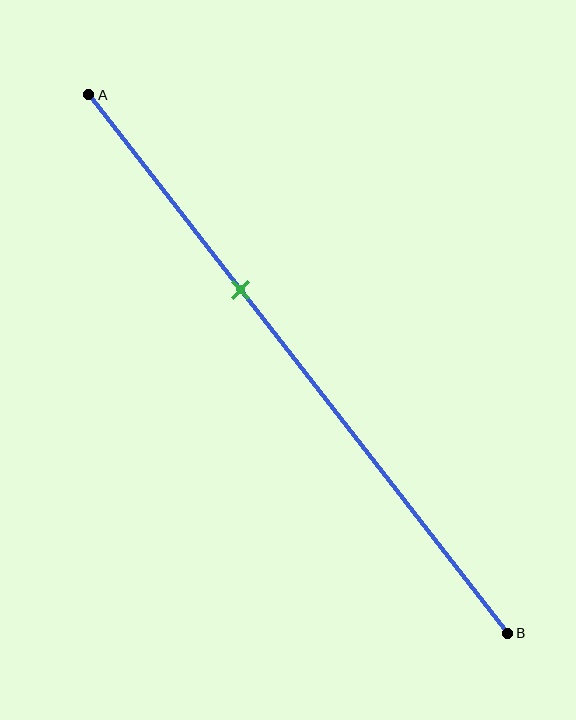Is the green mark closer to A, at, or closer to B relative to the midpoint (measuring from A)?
The green mark is closer to point A than the midpoint of segment AB.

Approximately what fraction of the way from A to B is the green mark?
The green mark is approximately 35% of the way from A to B.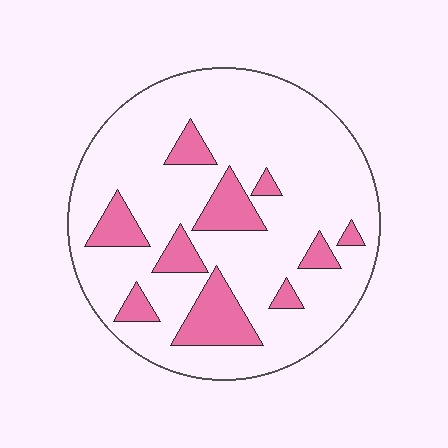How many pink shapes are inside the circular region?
10.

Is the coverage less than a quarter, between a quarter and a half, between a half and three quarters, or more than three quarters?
Less than a quarter.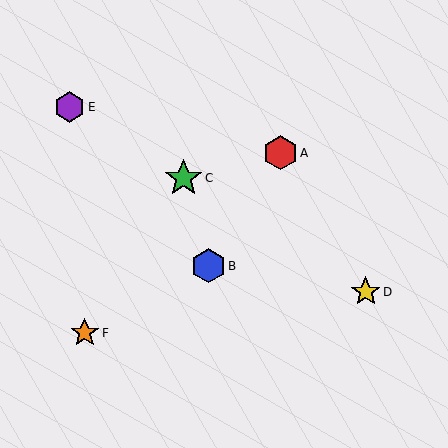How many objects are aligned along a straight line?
3 objects (C, D, E) are aligned along a straight line.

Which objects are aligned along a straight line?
Objects C, D, E are aligned along a straight line.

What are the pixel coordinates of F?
Object F is at (85, 333).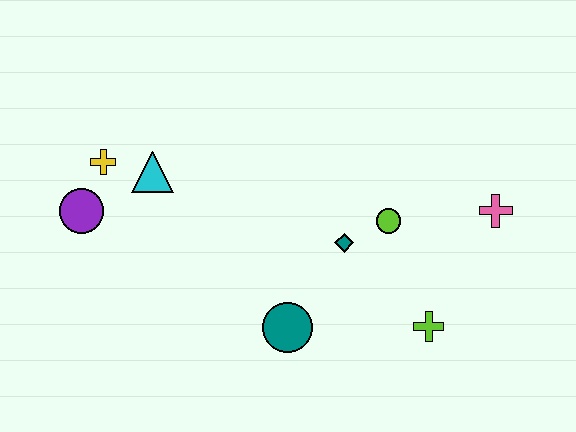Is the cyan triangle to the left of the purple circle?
No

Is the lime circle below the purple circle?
Yes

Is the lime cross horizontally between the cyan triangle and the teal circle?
No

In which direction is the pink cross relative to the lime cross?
The pink cross is above the lime cross.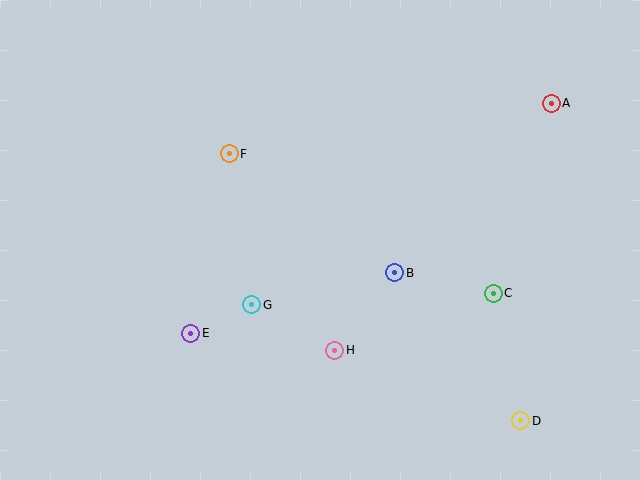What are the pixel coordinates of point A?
Point A is at (551, 103).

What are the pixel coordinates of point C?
Point C is at (493, 293).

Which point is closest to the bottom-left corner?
Point E is closest to the bottom-left corner.